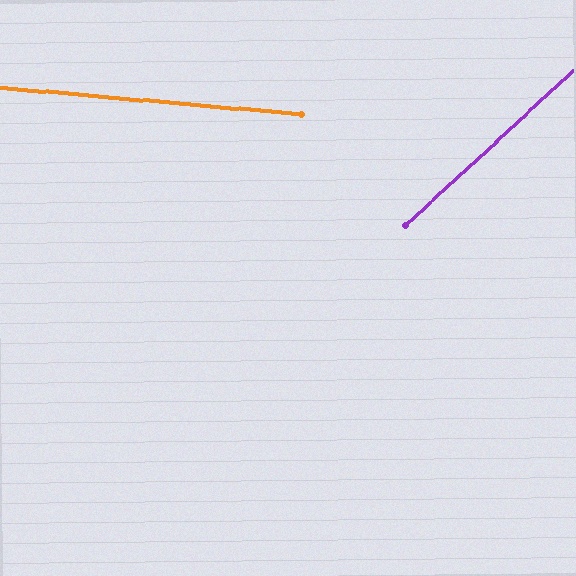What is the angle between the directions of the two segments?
Approximately 48 degrees.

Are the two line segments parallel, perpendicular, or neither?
Neither parallel nor perpendicular — they differ by about 48°.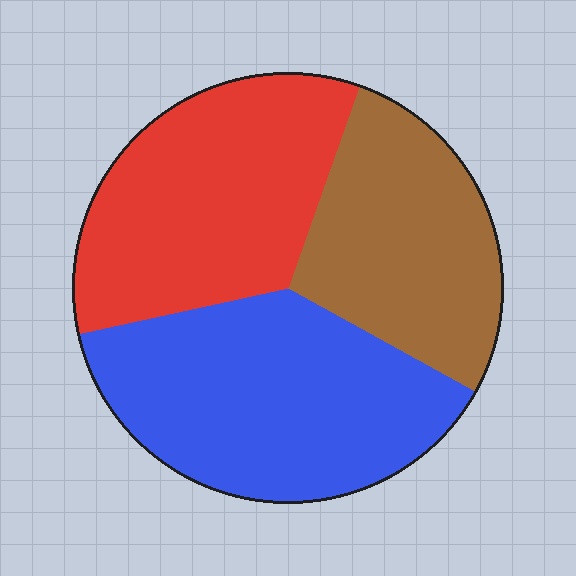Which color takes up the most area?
Blue, at roughly 40%.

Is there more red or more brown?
Red.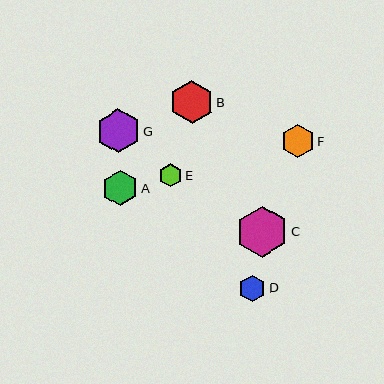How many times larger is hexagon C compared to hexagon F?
Hexagon C is approximately 1.6 times the size of hexagon F.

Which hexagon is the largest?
Hexagon C is the largest with a size of approximately 51 pixels.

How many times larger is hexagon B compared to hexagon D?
Hexagon B is approximately 1.6 times the size of hexagon D.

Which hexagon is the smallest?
Hexagon E is the smallest with a size of approximately 23 pixels.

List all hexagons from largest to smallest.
From largest to smallest: C, B, G, A, F, D, E.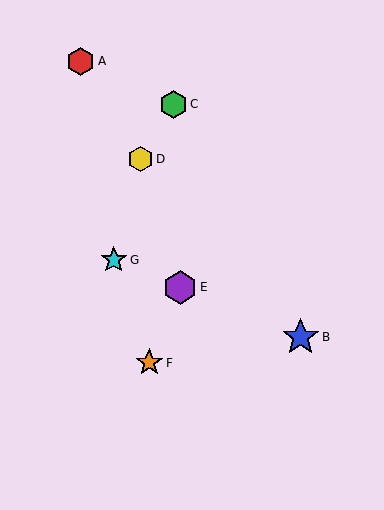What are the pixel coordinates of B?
Object B is at (301, 337).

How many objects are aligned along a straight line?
3 objects (B, E, G) are aligned along a straight line.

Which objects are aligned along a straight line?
Objects B, E, G are aligned along a straight line.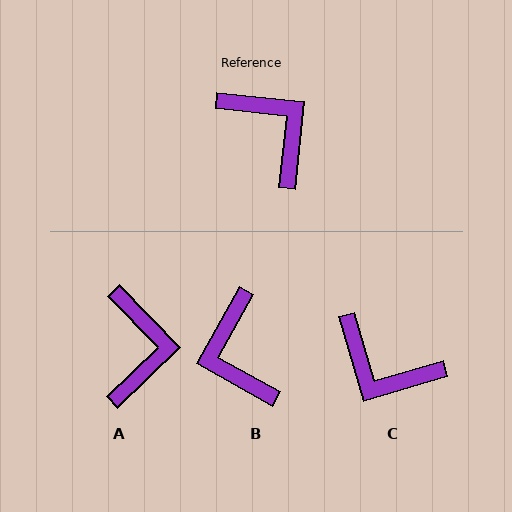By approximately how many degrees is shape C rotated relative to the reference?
Approximately 158 degrees clockwise.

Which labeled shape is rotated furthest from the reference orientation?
C, about 158 degrees away.